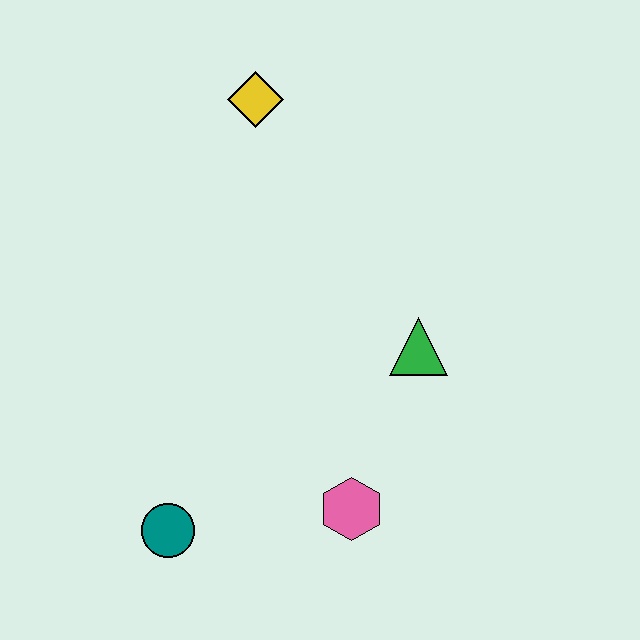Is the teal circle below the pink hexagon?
Yes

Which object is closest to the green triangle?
The pink hexagon is closest to the green triangle.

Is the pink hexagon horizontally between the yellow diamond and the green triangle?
Yes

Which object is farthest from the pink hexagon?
The yellow diamond is farthest from the pink hexagon.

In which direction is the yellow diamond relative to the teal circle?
The yellow diamond is above the teal circle.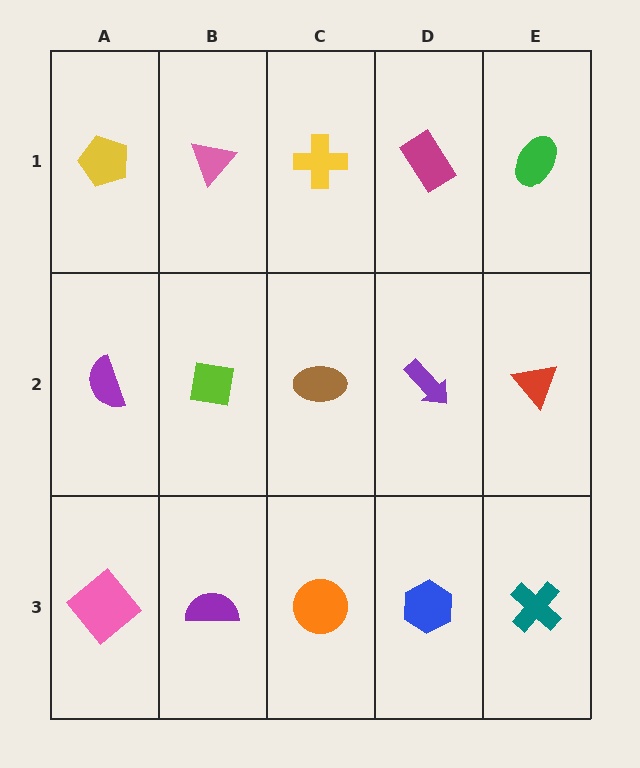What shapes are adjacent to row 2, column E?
A green ellipse (row 1, column E), a teal cross (row 3, column E), a purple arrow (row 2, column D).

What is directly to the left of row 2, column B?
A purple semicircle.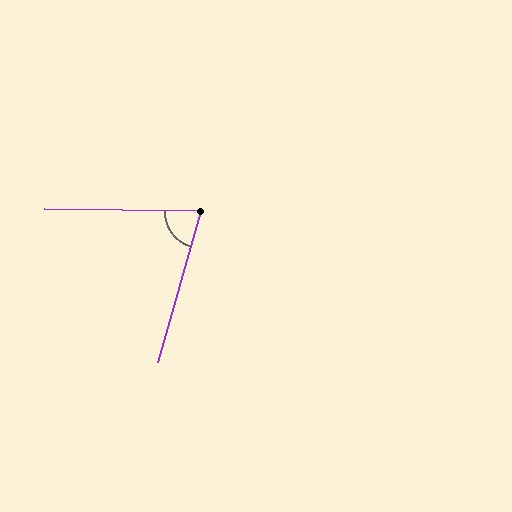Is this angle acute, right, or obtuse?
It is acute.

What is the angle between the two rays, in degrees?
Approximately 75 degrees.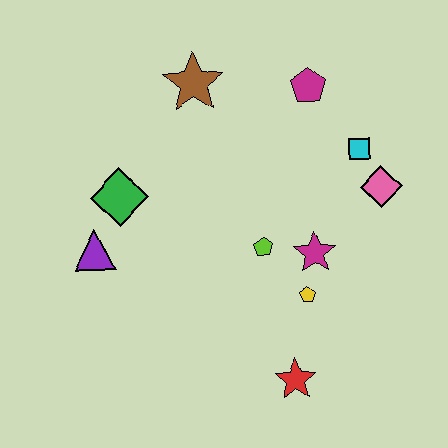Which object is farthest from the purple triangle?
The pink diamond is farthest from the purple triangle.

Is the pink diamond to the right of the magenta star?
Yes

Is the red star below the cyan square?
Yes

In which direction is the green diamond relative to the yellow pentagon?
The green diamond is to the left of the yellow pentagon.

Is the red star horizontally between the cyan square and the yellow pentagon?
No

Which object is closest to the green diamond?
The purple triangle is closest to the green diamond.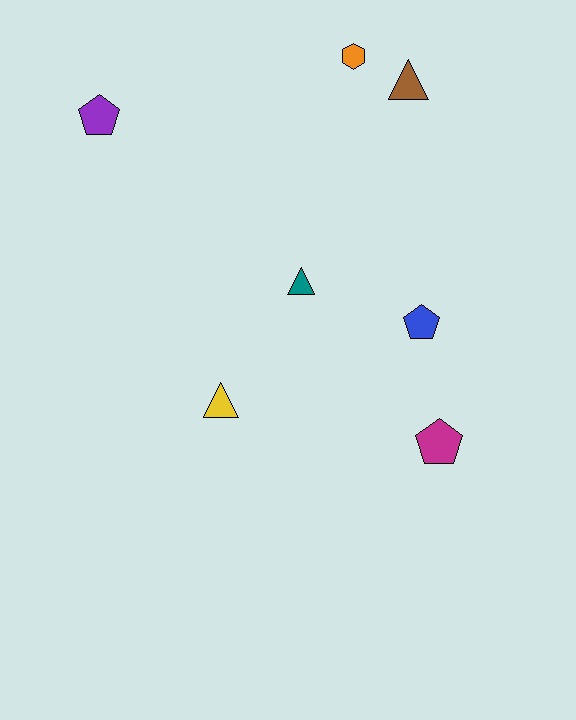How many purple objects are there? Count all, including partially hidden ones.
There is 1 purple object.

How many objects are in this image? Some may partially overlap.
There are 7 objects.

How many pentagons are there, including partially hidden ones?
There are 3 pentagons.